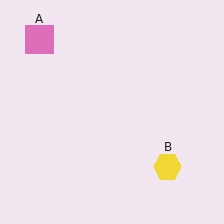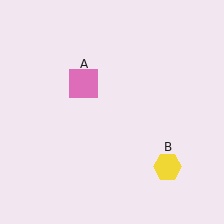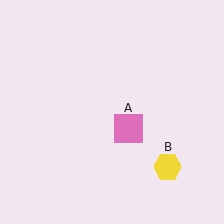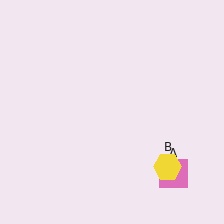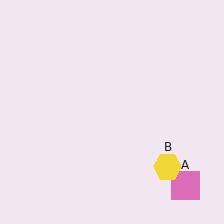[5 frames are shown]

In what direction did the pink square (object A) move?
The pink square (object A) moved down and to the right.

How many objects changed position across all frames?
1 object changed position: pink square (object A).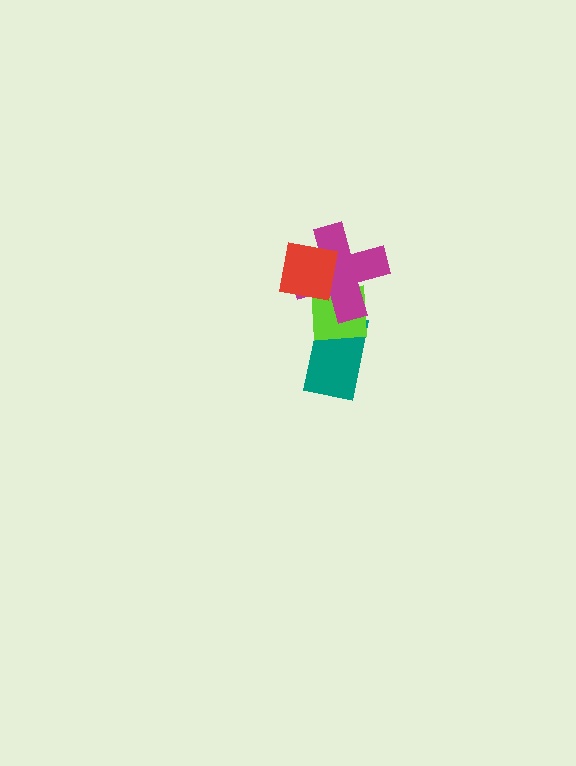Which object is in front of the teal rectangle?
The lime square is in front of the teal rectangle.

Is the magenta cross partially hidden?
Yes, it is partially covered by another shape.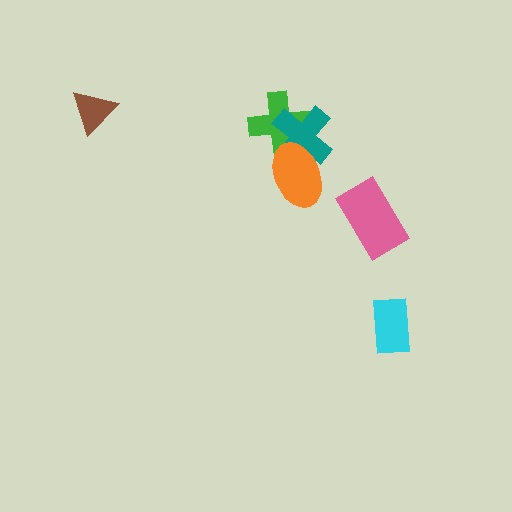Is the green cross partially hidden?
Yes, it is partially covered by another shape.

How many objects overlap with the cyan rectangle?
0 objects overlap with the cyan rectangle.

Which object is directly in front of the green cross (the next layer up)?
The teal cross is directly in front of the green cross.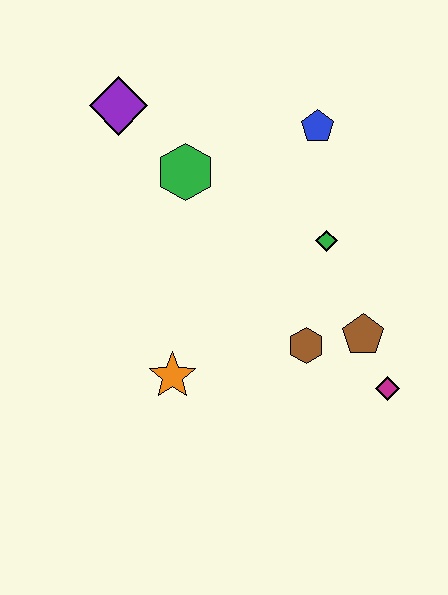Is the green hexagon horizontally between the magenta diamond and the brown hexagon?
No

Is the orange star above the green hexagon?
No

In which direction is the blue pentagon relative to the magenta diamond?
The blue pentagon is above the magenta diamond.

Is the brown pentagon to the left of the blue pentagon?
No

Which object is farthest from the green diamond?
The purple diamond is farthest from the green diamond.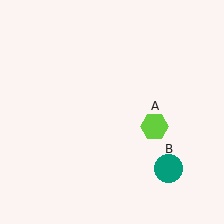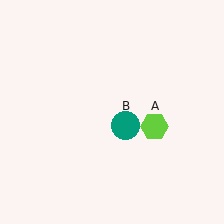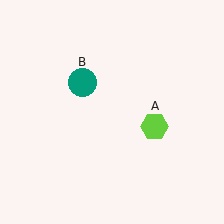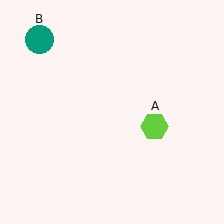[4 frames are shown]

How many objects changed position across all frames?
1 object changed position: teal circle (object B).